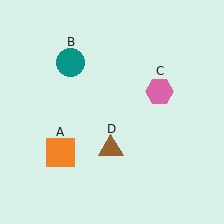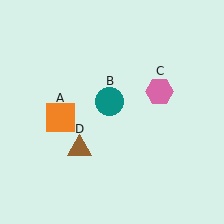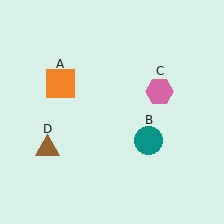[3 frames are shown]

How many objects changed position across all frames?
3 objects changed position: orange square (object A), teal circle (object B), brown triangle (object D).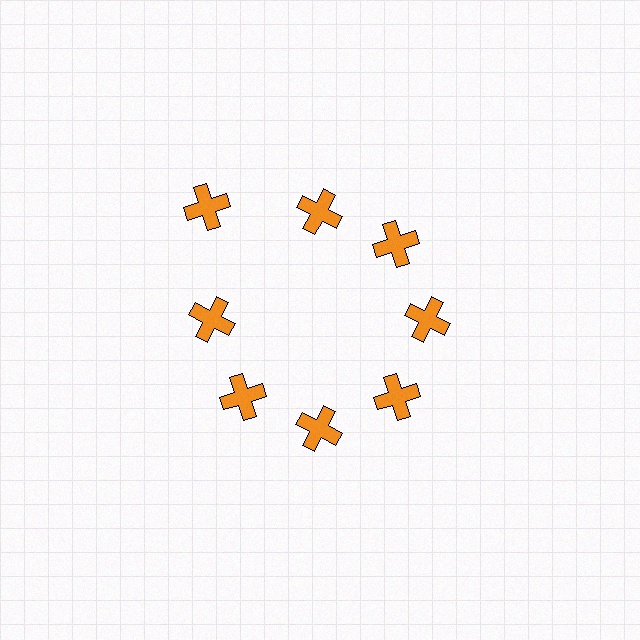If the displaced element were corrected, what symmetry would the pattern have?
It would have 8-fold rotational symmetry — the pattern would map onto itself every 45 degrees.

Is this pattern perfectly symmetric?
No. The 8 orange crosses are arranged in a ring, but one element near the 10 o'clock position is pushed outward from the center, breaking the 8-fold rotational symmetry.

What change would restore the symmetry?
The symmetry would be restored by moving it inward, back onto the ring so that all 8 crosses sit at equal angles and equal distance from the center.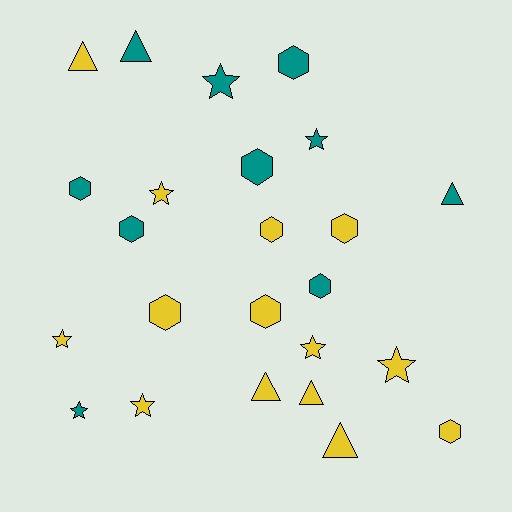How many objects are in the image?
There are 24 objects.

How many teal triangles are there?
There are 2 teal triangles.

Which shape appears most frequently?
Hexagon, with 10 objects.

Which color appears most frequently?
Yellow, with 14 objects.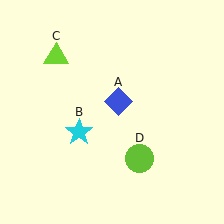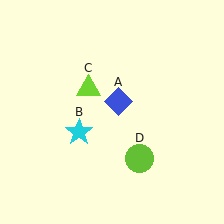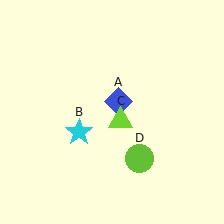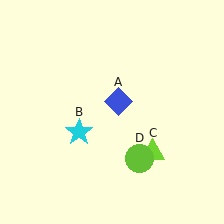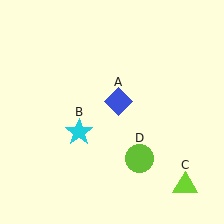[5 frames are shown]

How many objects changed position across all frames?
1 object changed position: lime triangle (object C).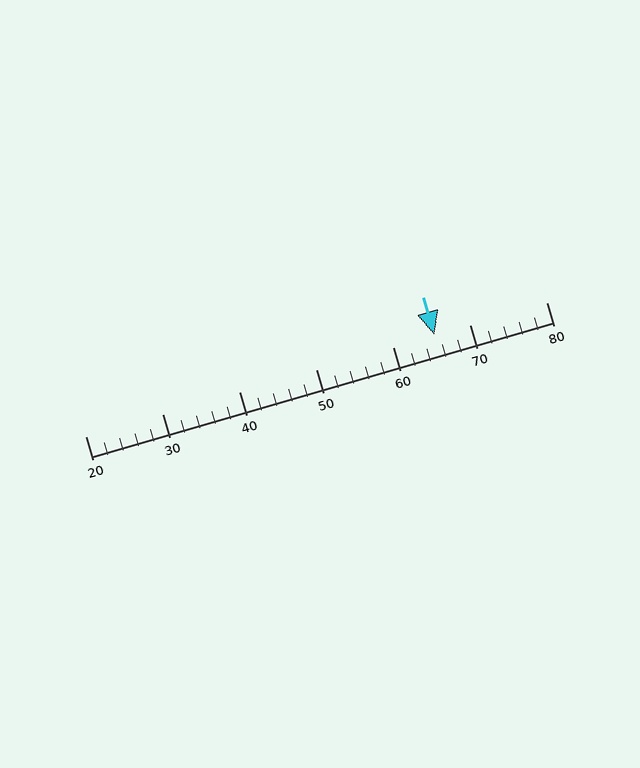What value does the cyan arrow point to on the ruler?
The cyan arrow points to approximately 65.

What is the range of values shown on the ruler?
The ruler shows values from 20 to 80.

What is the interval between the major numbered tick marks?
The major tick marks are spaced 10 units apart.